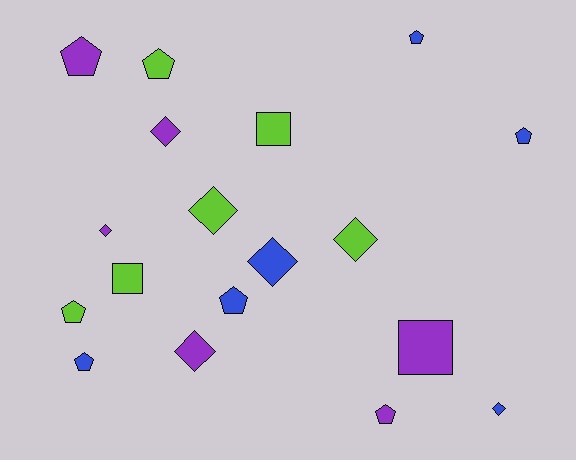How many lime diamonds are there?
There are 2 lime diamonds.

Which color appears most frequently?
Blue, with 6 objects.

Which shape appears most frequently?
Pentagon, with 8 objects.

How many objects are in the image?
There are 18 objects.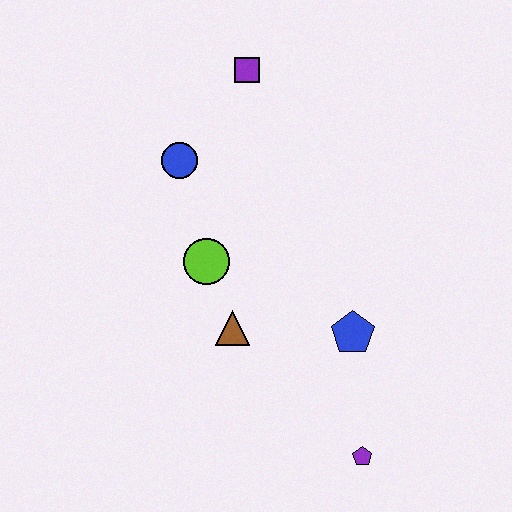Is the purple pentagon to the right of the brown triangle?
Yes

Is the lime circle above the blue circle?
No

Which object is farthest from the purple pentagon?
The purple square is farthest from the purple pentagon.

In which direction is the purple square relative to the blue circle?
The purple square is above the blue circle.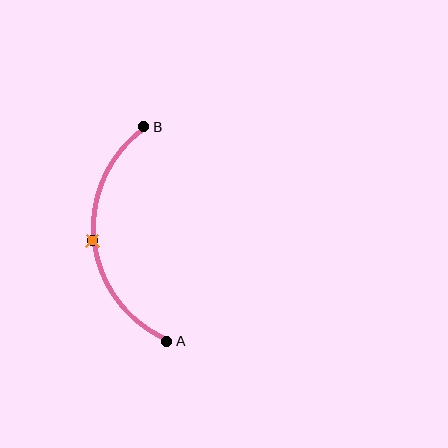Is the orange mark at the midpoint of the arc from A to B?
Yes. The orange mark lies on the arc at equal arc-length from both A and B — it is the arc midpoint.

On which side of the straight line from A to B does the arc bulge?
The arc bulges to the left of the straight line connecting A and B.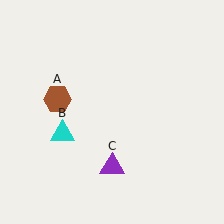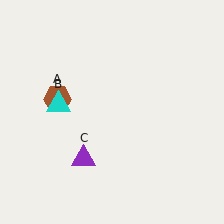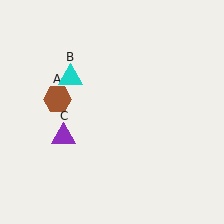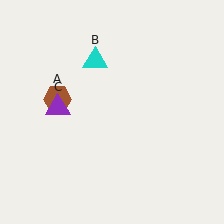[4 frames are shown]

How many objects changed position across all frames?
2 objects changed position: cyan triangle (object B), purple triangle (object C).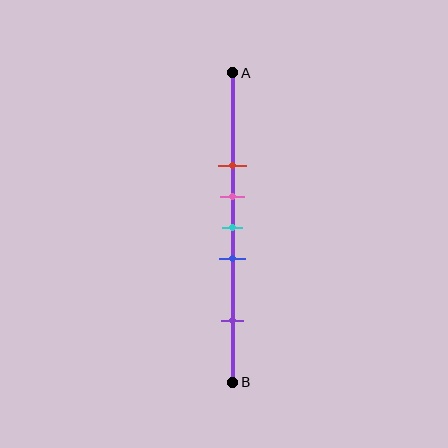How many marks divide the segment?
There are 5 marks dividing the segment.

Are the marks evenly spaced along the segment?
No, the marks are not evenly spaced.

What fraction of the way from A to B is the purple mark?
The purple mark is approximately 80% (0.8) of the way from A to B.